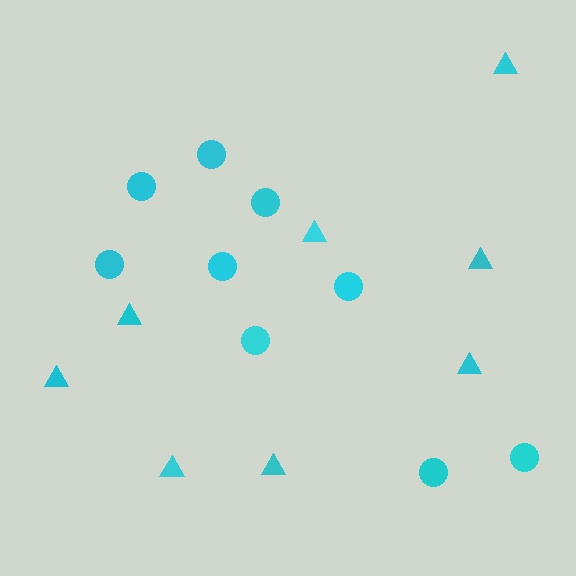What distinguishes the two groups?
There are 2 groups: one group of triangles (8) and one group of circles (9).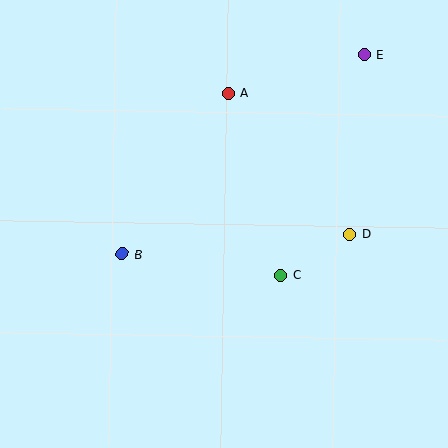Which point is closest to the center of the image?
Point C at (281, 275) is closest to the center.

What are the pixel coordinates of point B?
Point B is at (122, 254).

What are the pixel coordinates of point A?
Point A is at (228, 93).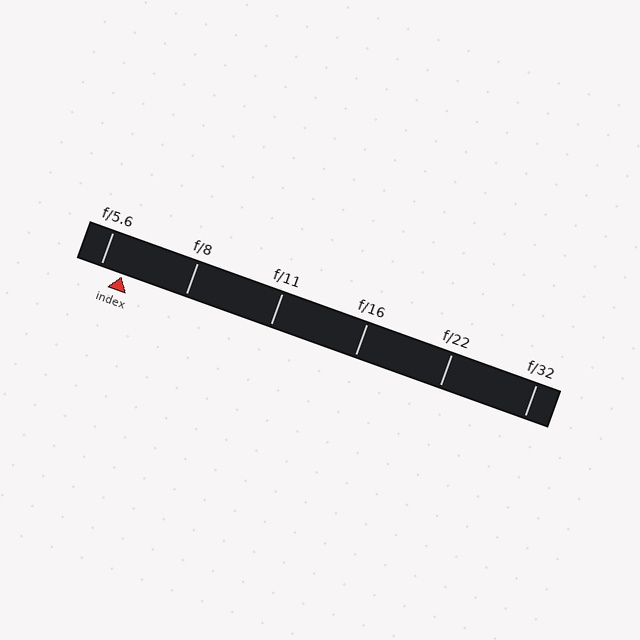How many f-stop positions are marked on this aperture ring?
There are 6 f-stop positions marked.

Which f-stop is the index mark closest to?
The index mark is closest to f/5.6.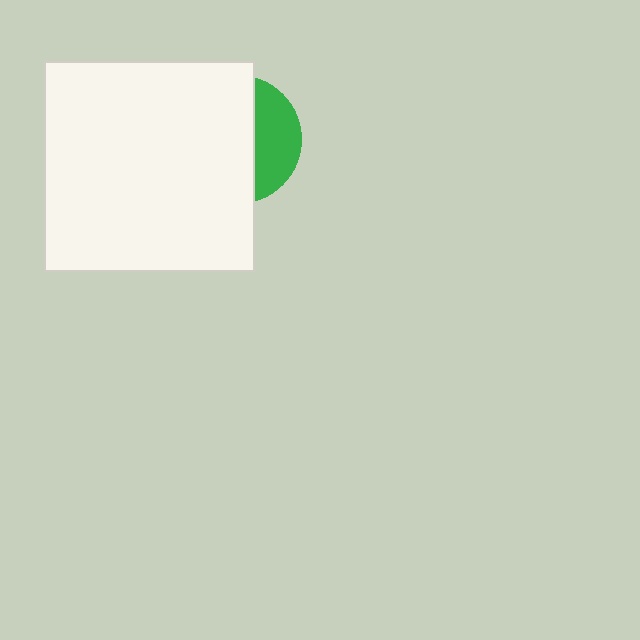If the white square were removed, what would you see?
You would see the complete green circle.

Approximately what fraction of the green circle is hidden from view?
Roughly 68% of the green circle is hidden behind the white square.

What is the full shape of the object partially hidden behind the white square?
The partially hidden object is a green circle.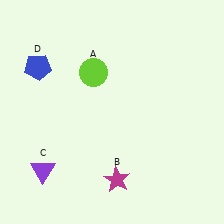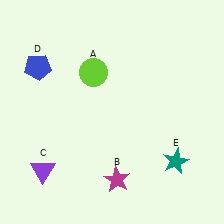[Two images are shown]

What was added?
A teal star (E) was added in Image 2.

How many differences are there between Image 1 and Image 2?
There is 1 difference between the two images.